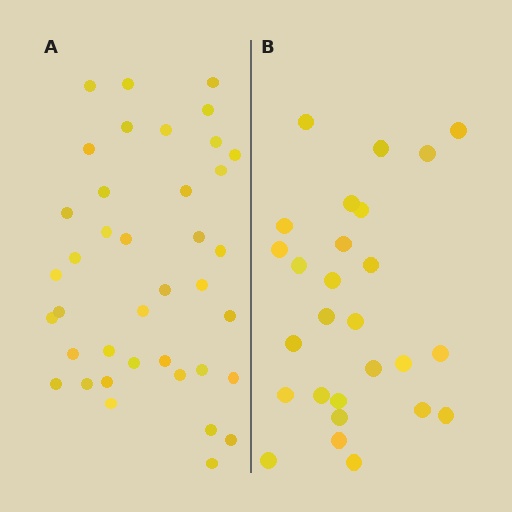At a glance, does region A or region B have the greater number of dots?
Region A (the left region) has more dots.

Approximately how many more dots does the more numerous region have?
Region A has roughly 12 or so more dots than region B.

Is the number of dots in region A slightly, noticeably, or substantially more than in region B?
Region A has noticeably more, but not dramatically so. The ratio is roughly 1.4 to 1.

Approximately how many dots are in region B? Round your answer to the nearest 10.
About 30 dots. (The exact count is 27, which rounds to 30.)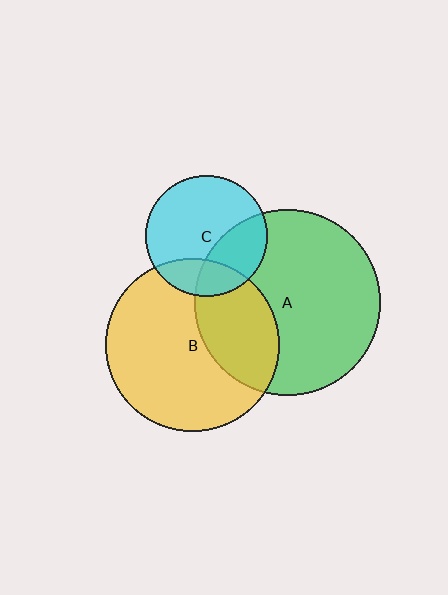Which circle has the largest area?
Circle A (green).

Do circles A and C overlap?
Yes.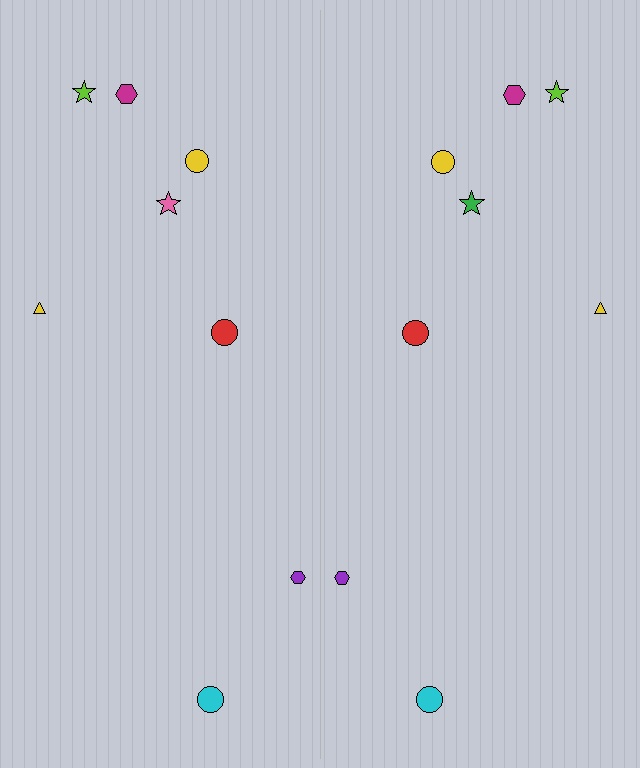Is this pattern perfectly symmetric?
No, the pattern is not perfectly symmetric. The green star on the right side breaks the symmetry — its mirror counterpart is pink.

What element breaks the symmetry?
The green star on the right side breaks the symmetry — its mirror counterpart is pink.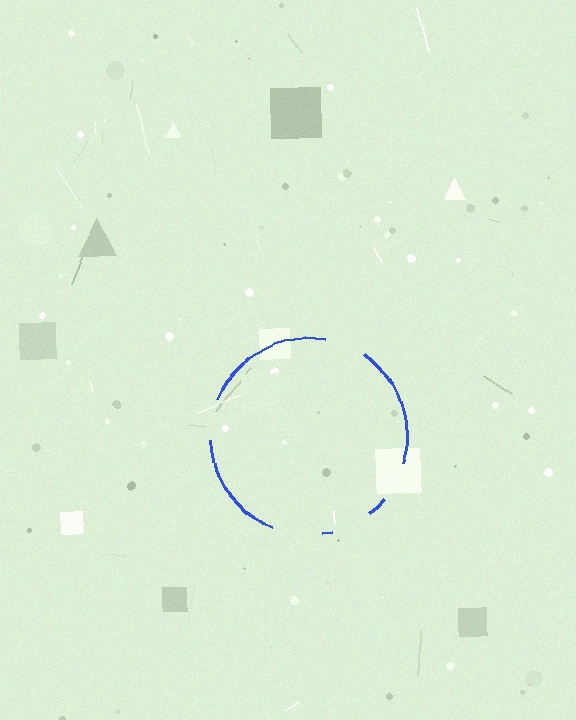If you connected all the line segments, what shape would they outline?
They would outline a circle.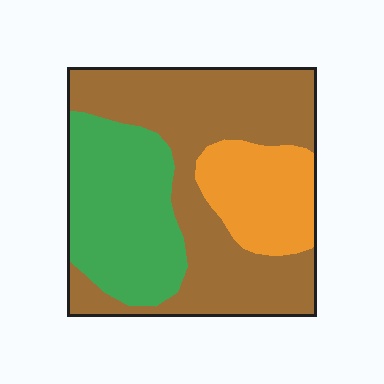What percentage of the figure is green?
Green takes up about one third (1/3) of the figure.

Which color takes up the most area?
Brown, at roughly 50%.